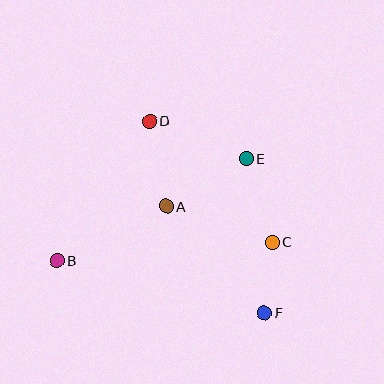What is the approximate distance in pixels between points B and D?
The distance between B and D is approximately 167 pixels.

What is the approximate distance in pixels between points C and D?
The distance between C and D is approximately 172 pixels.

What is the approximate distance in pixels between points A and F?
The distance between A and F is approximately 145 pixels.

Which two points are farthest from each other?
Points D and F are farthest from each other.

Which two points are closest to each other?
Points C and F are closest to each other.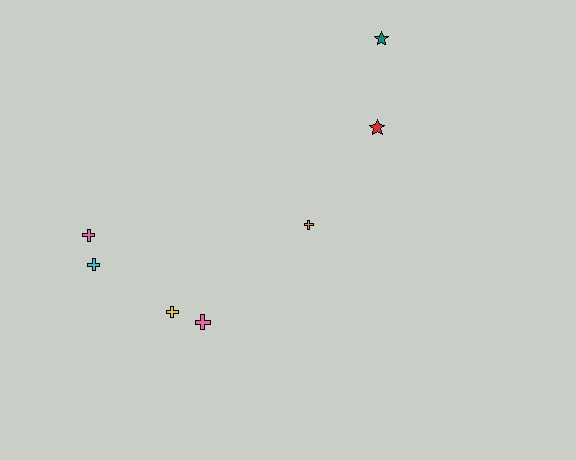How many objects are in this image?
There are 7 objects.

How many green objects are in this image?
There are no green objects.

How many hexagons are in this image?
There are no hexagons.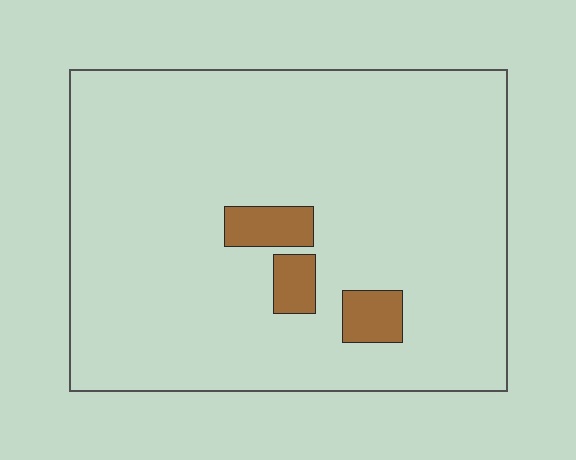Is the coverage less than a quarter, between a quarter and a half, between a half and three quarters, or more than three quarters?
Less than a quarter.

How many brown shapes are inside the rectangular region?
3.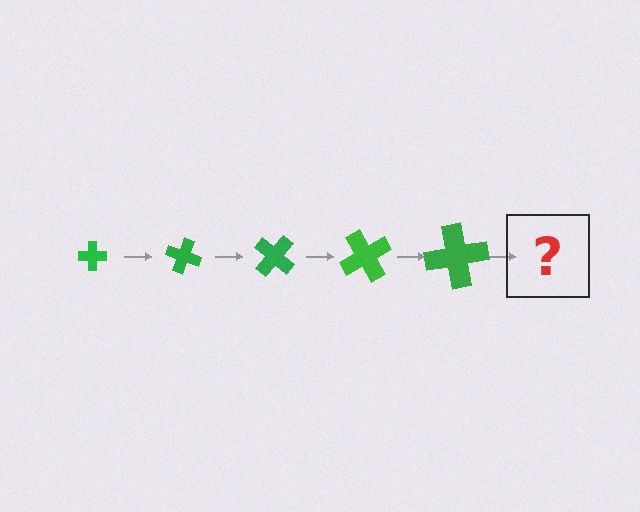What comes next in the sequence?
The next element should be a cross, larger than the previous one and rotated 100 degrees from the start.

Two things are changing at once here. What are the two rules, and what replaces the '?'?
The two rules are that the cross grows larger each step and it rotates 20 degrees each step. The '?' should be a cross, larger than the previous one and rotated 100 degrees from the start.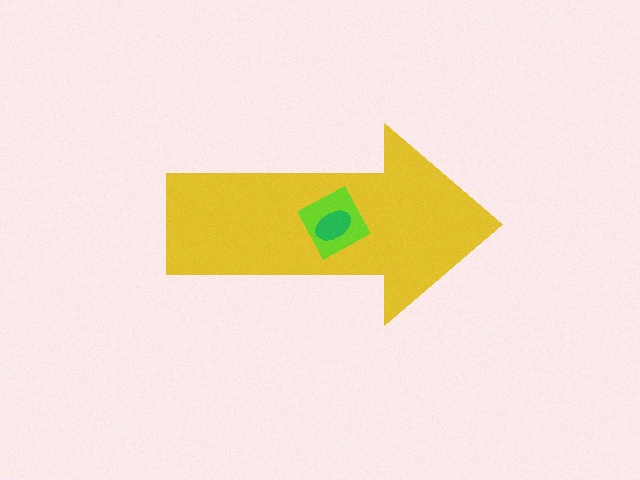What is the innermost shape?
The green ellipse.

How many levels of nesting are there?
3.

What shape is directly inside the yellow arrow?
The lime square.